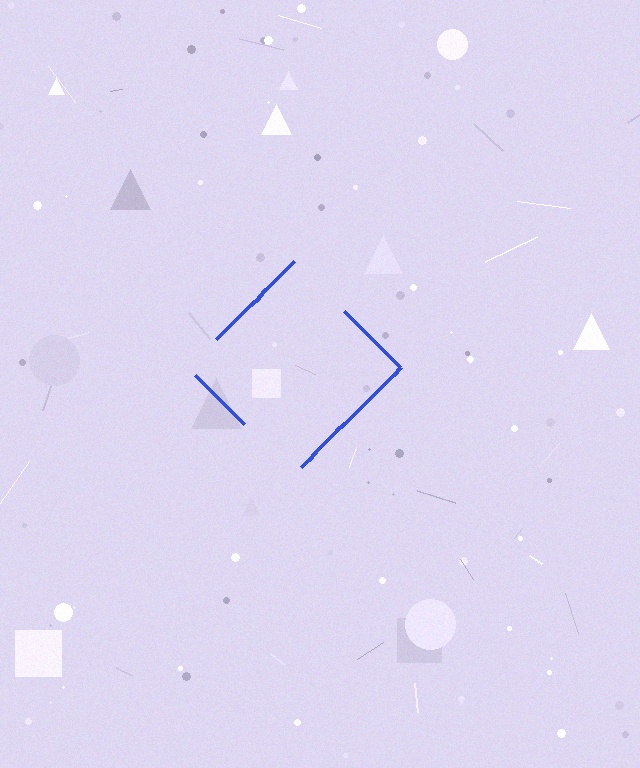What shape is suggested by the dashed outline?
The dashed outline suggests a diamond.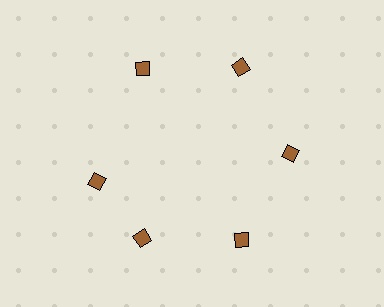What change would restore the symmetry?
The symmetry would be restored by rotating it back into even spacing with its neighbors so that all 6 diamonds sit at equal angles and equal distance from the center.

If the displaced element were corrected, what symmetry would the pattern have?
It would have 6-fold rotational symmetry — the pattern would map onto itself every 60 degrees.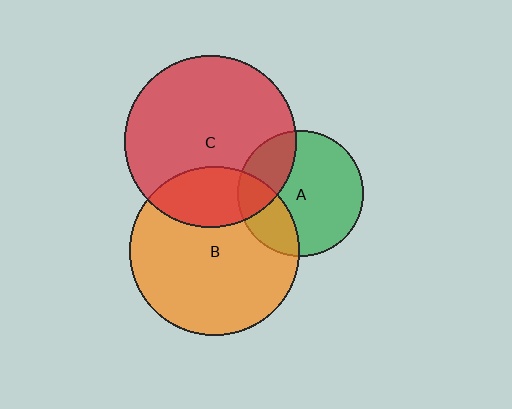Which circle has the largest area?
Circle C (red).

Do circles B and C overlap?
Yes.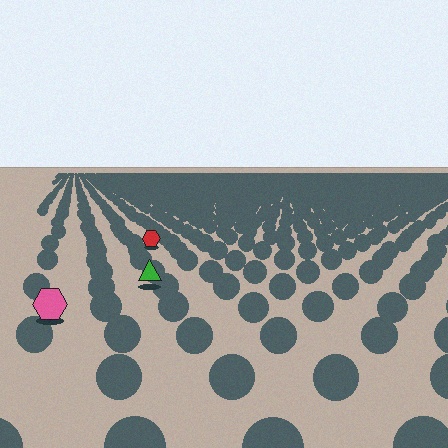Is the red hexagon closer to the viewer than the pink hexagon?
No. The pink hexagon is closer — you can tell from the texture gradient: the ground texture is coarser near it.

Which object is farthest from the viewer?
The red hexagon is farthest from the viewer. It appears smaller and the ground texture around it is denser.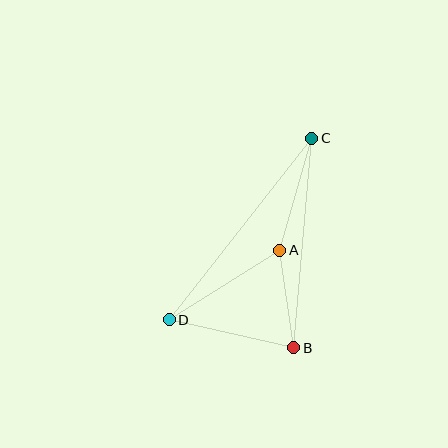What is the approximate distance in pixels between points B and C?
The distance between B and C is approximately 210 pixels.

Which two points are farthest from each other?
Points C and D are farthest from each other.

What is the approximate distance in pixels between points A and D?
The distance between A and D is approximately 130 pixels.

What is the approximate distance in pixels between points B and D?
The distance between B and D is approximately 127 pixels.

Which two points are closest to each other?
Points A and B are closest to each other.